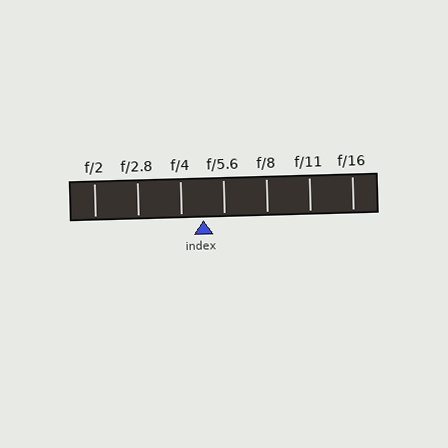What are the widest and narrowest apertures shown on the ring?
The widest aperture shown is f/2 and the narrowest is f/16.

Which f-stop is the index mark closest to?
The index mark is closest to f/5.6.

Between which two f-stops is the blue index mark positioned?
The index mark is between f/4 and f/5.6.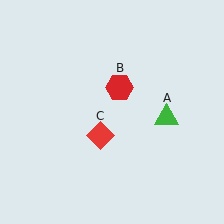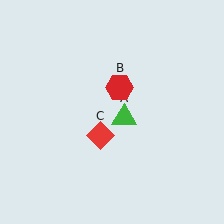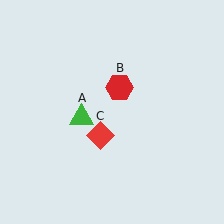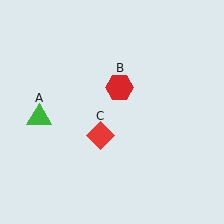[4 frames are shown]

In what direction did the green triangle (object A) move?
The green triangle (object A) moved left.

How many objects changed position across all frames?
1 object changed position: green triangle (object A).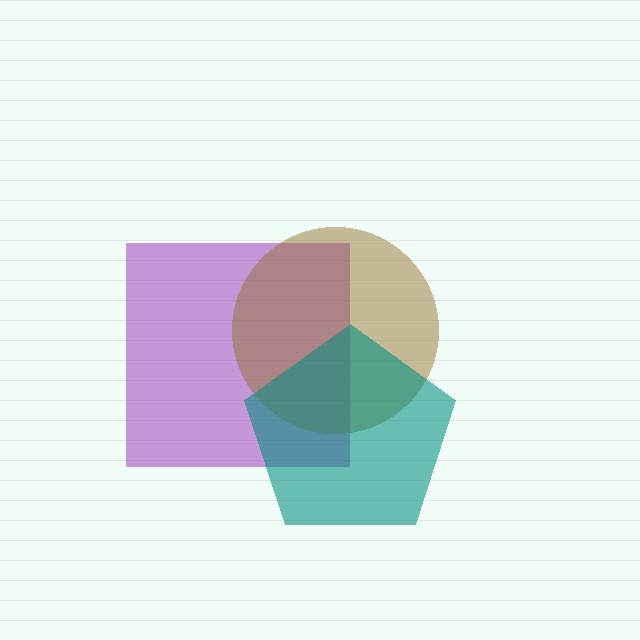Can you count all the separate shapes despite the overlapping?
Yes, there are 3 separate shapes.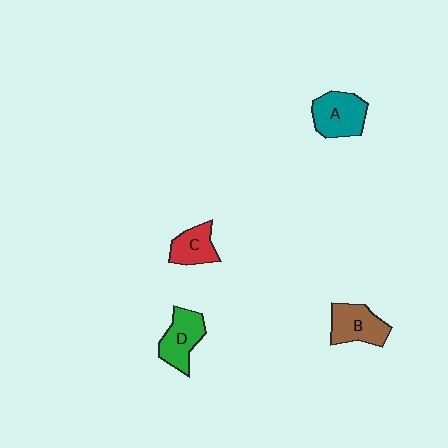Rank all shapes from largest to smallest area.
From largest to smallest: A (teal), B (brown), D (green), C (red).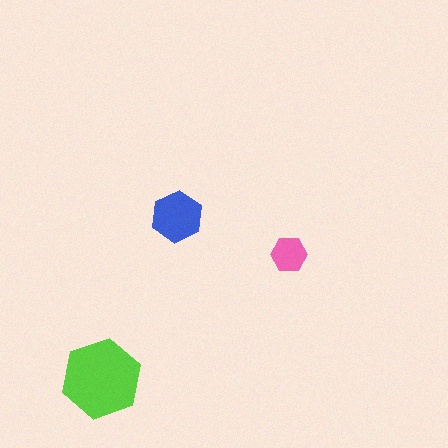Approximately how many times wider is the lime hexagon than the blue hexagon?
About 1.5 times wider.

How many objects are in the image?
There are 3 objects in the image.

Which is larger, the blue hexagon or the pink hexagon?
The blue one.